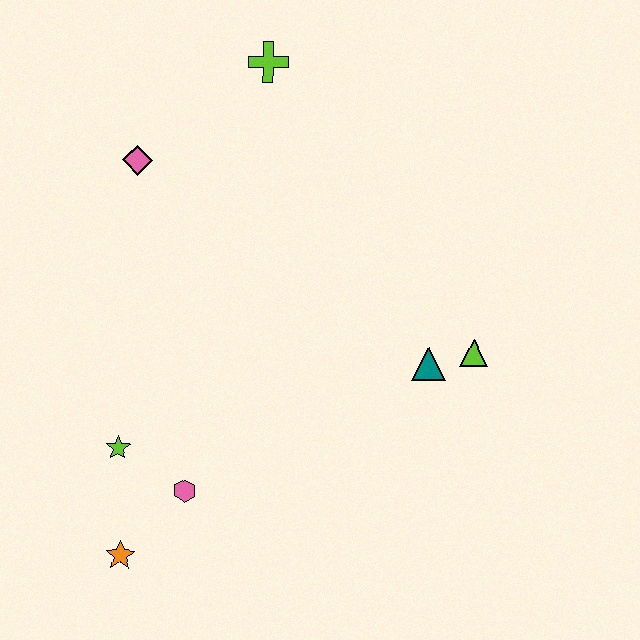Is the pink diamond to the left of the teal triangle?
Yes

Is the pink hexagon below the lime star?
Yes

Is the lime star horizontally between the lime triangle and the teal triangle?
No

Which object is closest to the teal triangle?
The lime triangle is closest to the teal triangle.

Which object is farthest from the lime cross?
The orange star is farthest from the lime cross.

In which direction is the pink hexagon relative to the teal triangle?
The pink hexagon is to the left of the teal triangle.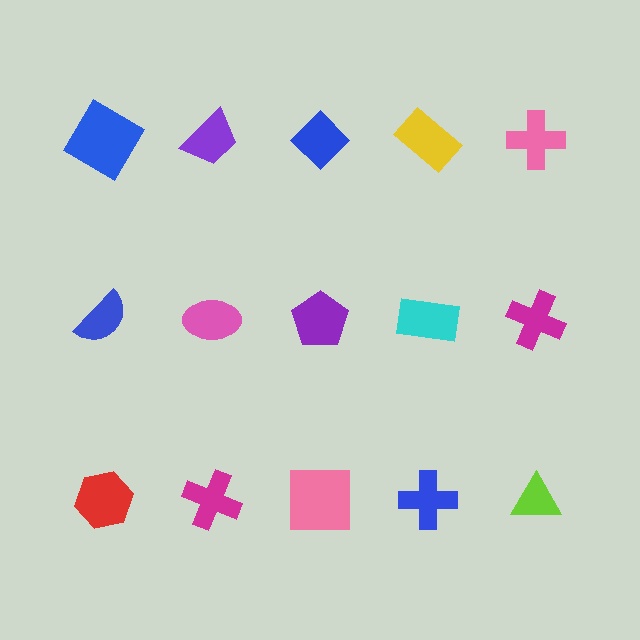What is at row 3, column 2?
A magenta cross.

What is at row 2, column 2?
A pink ellipse.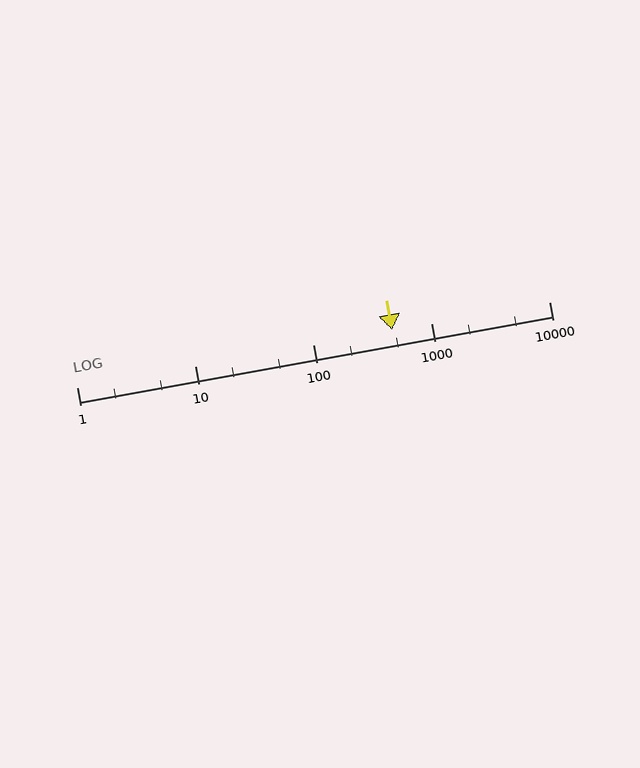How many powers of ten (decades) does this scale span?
The scale spans 4 decades, from 1 to 10000.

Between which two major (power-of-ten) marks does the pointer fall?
The pointer is between 100 and 1000.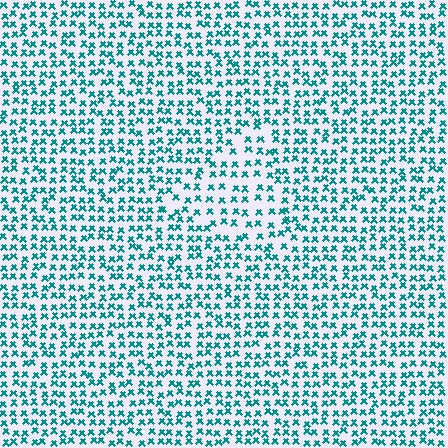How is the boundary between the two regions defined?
The boundary is defined by a change in element density (approximately 1.5x ratio). All elements are the same color, size, and shape.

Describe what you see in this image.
The image contains small teal elements arranged at two different densities. A triangle-shaped region is visible where the elements are less densely packed than the surrounding area.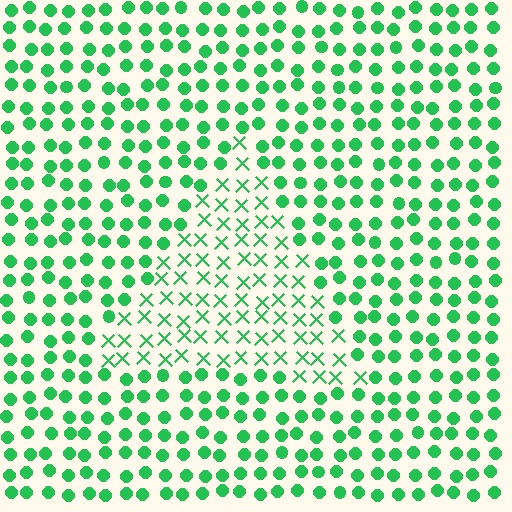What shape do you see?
I see a triangle.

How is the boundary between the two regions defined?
The boundary is defined by a change in element shape: X marks inside vs. circles outside. All elements share the same color and spacing.